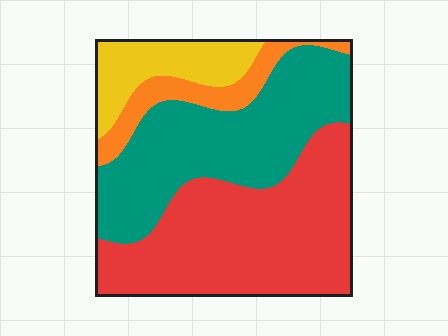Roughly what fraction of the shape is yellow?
Yellow takes up about one eighth (1/8) of the shape.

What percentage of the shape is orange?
Orange takes up about one tenth (1/10) of the shape.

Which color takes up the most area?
Red, at roughly 45%.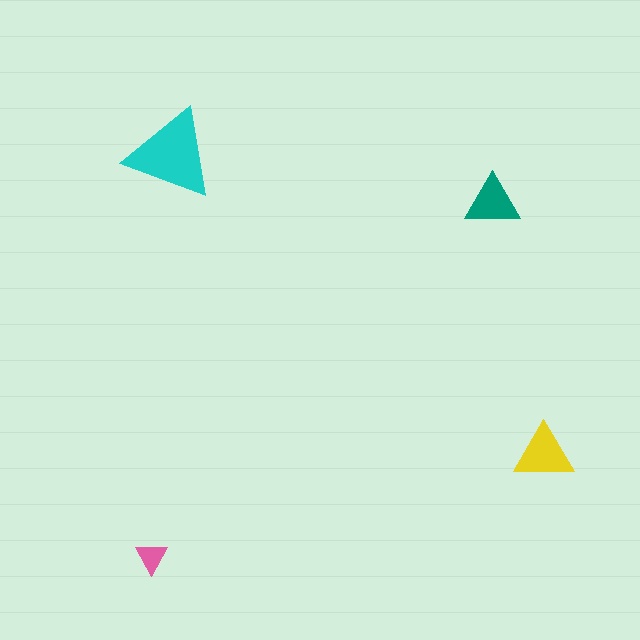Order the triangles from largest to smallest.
the cyan one, the yellow one, the teal one, the pink one.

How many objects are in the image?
There are 4 objects in the image.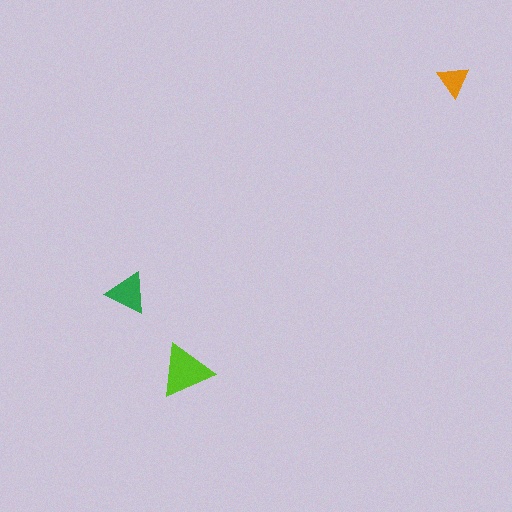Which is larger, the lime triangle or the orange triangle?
The lime one.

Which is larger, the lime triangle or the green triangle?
The lime one.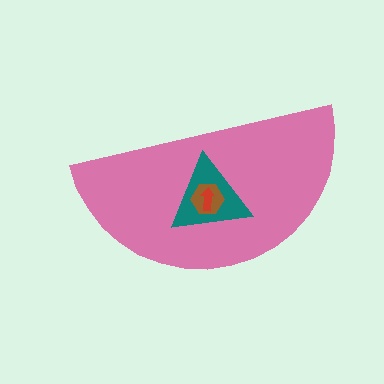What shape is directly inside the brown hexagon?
The red arrow.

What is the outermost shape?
The pink semicircle.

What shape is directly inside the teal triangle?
The brown hexagon.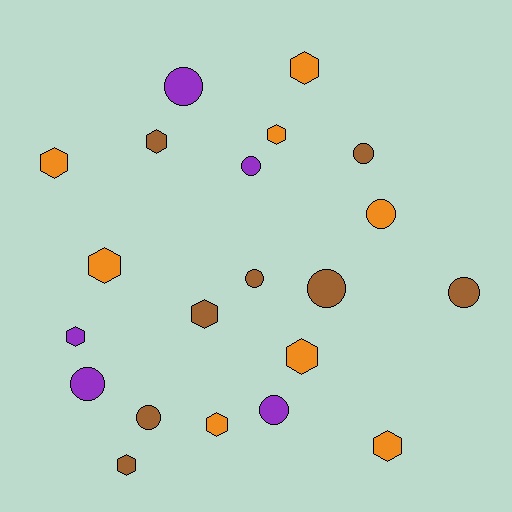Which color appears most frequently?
Orange, with 8 objects.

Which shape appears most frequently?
Hexagon, with 11 objects.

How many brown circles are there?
There are 5 brown circles.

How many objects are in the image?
There are 21 objects.